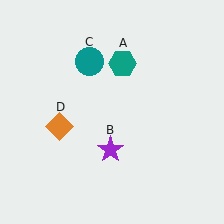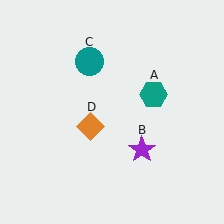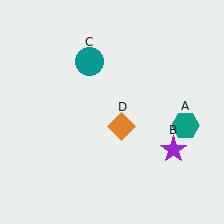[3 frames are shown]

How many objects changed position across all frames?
3 objects changed position: teal hexagon (object A), purple star (object B), orange diamond (object D).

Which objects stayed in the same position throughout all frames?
Teal circle (object C) remained stationary.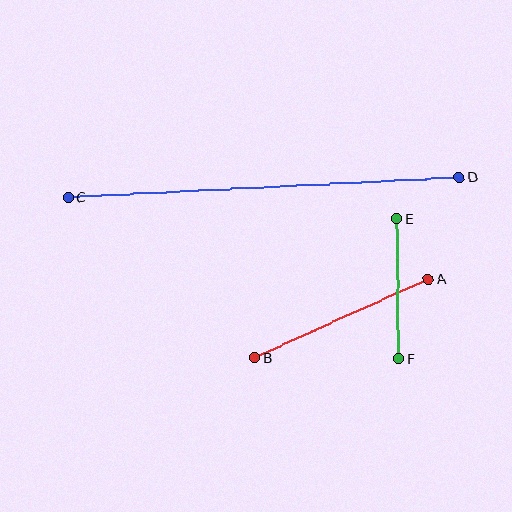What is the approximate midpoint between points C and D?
The midpoint is at approximately (264, 187) pixels.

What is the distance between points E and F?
The distance is approximately 140 pixels.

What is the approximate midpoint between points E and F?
The midpoint is at approximately (398, 289) pixels.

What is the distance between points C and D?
The distance is approximately 392 pixels.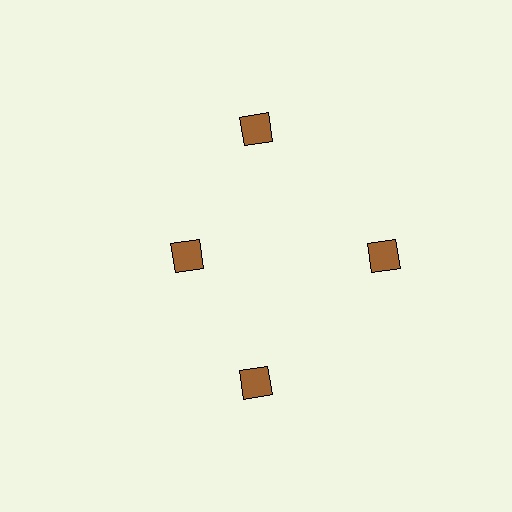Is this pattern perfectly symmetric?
No. The 4 brown diamonds are arranged in a ring, but one element near the 9 o'clock position is pulled inward toward the center, breaking the 4-fold rotational symmetry.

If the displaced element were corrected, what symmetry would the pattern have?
It would have 4-fold rotational symmetry — the pattern would map onto itself every 90 degrees.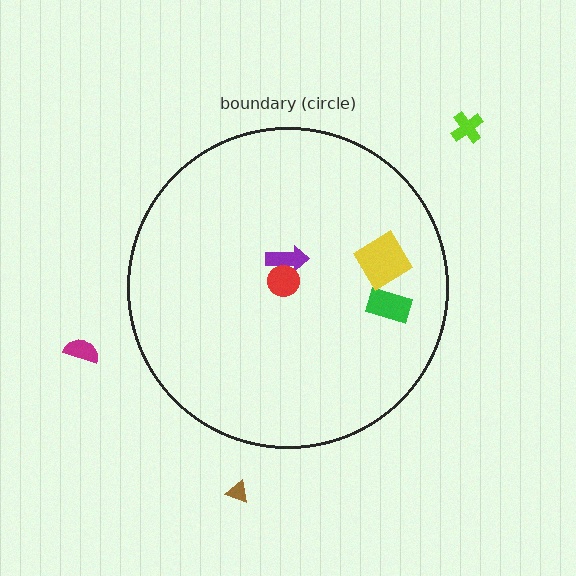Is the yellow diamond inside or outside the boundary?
Inside.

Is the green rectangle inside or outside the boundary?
Inside.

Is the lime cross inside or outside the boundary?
Outside.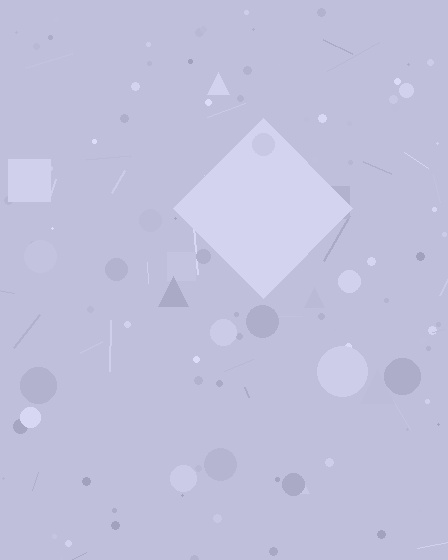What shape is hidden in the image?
A diamond is hidden in the image.